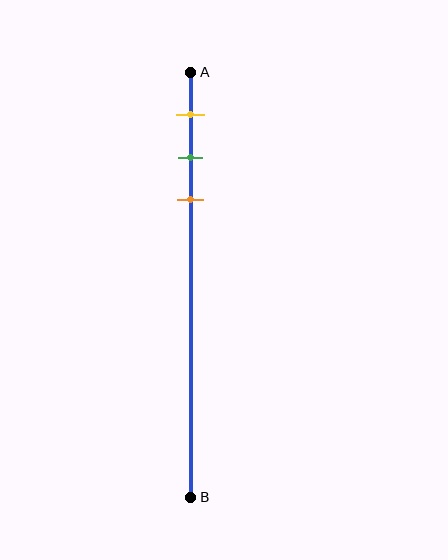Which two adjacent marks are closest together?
The green and orange marks are the closest adjacent pair.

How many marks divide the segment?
There are 3 marks dividing the segment.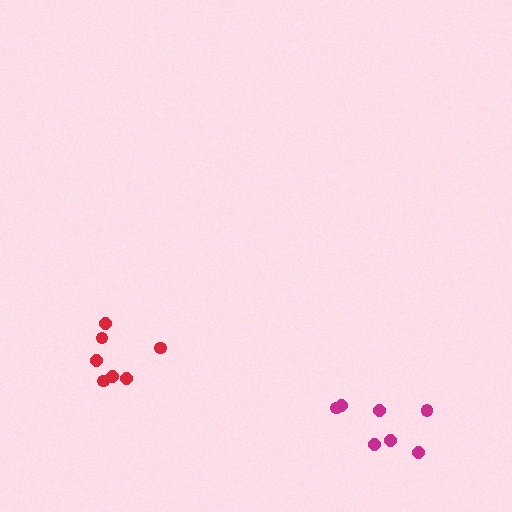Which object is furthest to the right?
The magenta cluster is rightmost.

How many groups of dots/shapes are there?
There are 2 groups.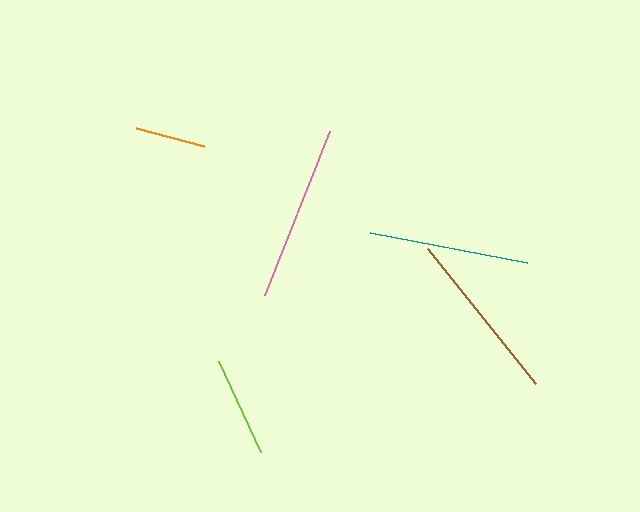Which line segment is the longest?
The pink line is the longest at approximately 176 pixels.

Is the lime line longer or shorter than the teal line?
The teal line is longer than the lime line.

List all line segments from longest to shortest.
From longest to shortest: pink, brown, teal, lime, orange.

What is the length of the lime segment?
The lime segment is approximately 100 pixels long.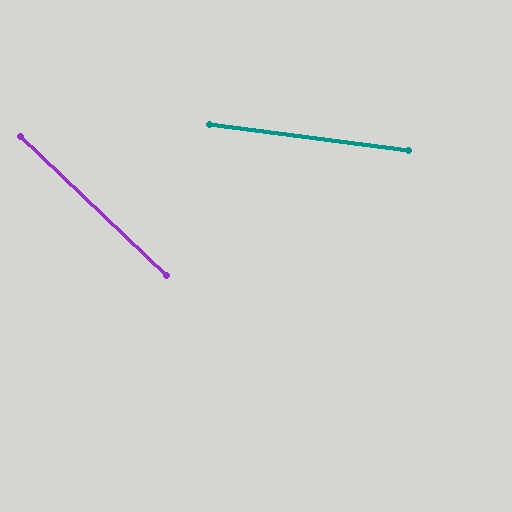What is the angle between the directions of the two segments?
Approximately 36 degrees.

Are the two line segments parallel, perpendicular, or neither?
Neither parallel nor perpendicular — they differ by about 36°.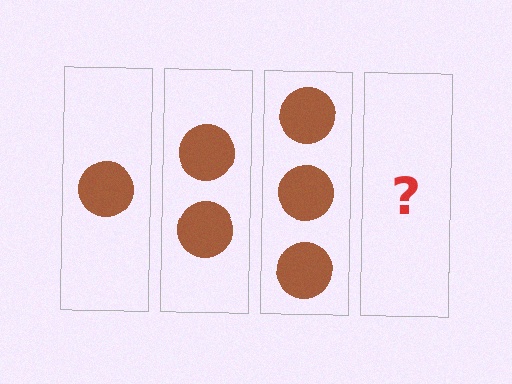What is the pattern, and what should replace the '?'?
The pattern is that each step adds one more circle. The '?' should be 4 circles.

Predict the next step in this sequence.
The next step is 4 circles.